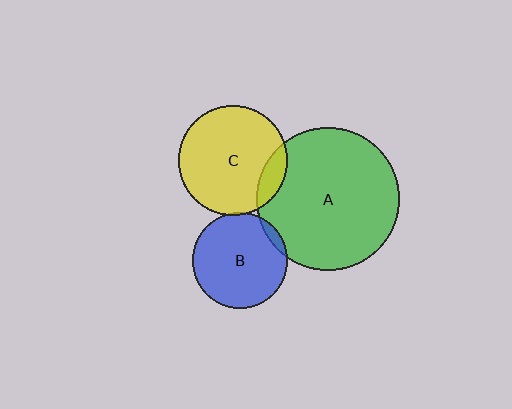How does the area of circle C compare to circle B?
Approximately 1.3 times.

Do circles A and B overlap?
Yes.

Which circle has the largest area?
Circle A (green).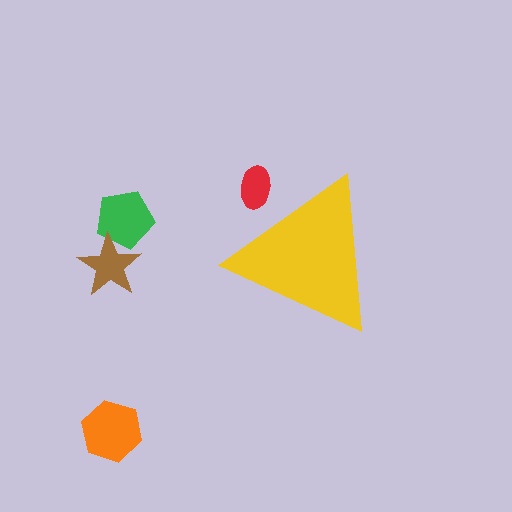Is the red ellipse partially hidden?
Yes, the red ellipse is partially hidden behind the yellow triangle.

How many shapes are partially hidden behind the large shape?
1 shape is partially hidden.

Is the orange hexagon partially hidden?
No, the orange hexagon is fully visible.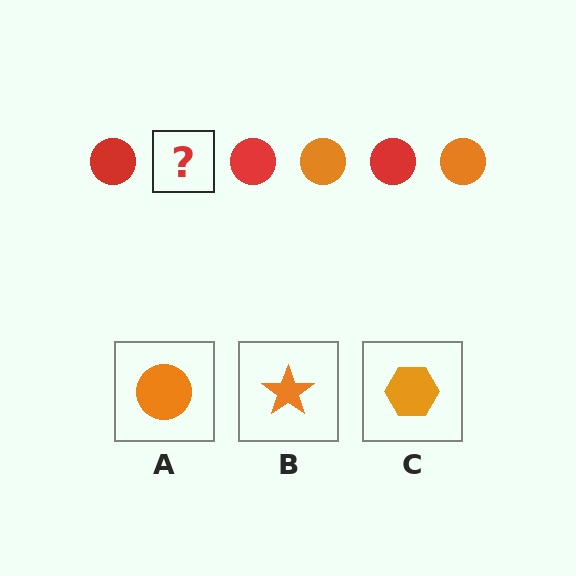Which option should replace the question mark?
Option A.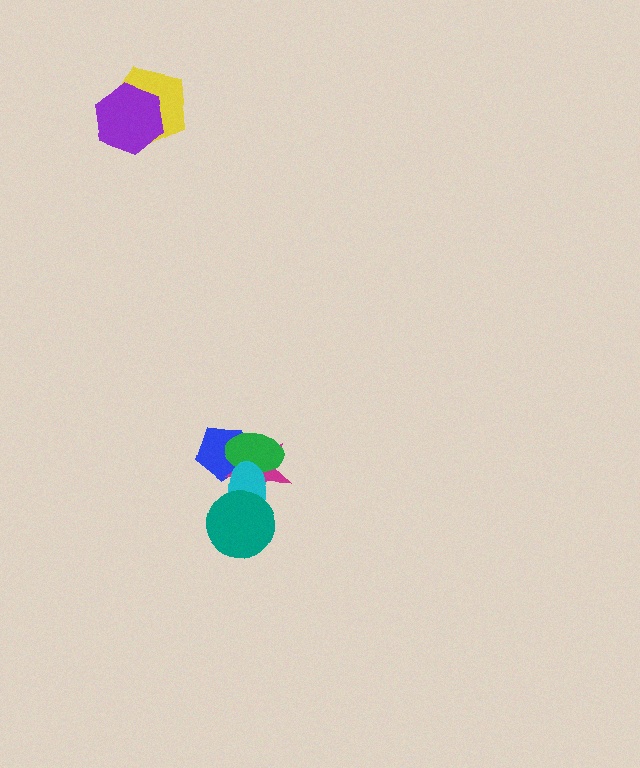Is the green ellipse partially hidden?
Yes, it is partially covered by another shape.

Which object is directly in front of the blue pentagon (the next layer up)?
The magenta star is directly in front of the blue pentagon.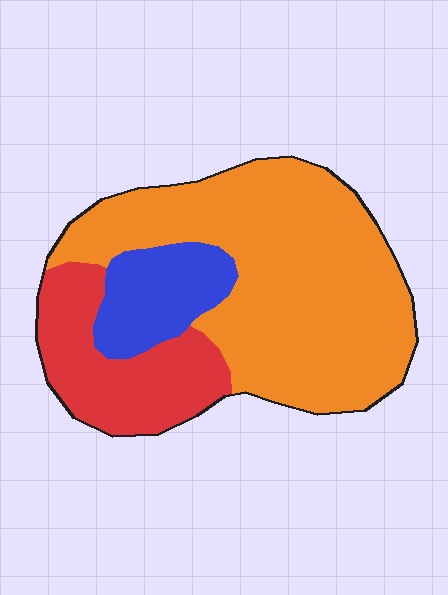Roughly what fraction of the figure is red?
Red takes up about one quarter (1/4) of the figure.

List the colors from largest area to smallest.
From largest to smallest: orange, red, blue.